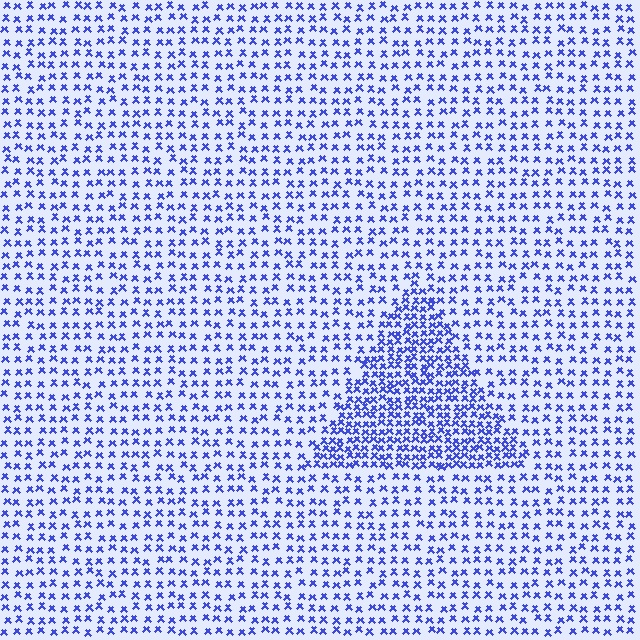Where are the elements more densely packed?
The elements are more densely packed inside the triangle boundary.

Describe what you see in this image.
The image contains small blue elements arranged at two different densities. A triangle-shaped region is visible where the elements are more densely packed than the surrounding area.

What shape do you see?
I see a triangle.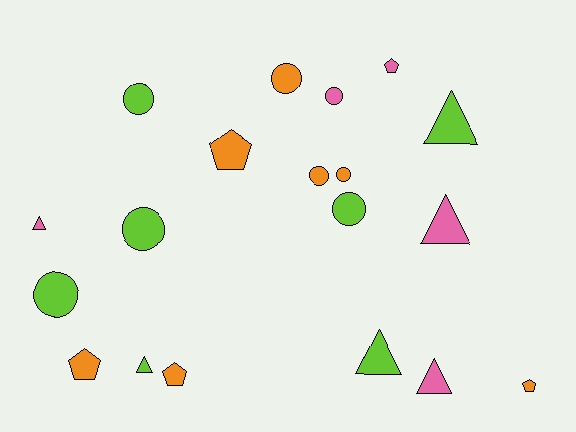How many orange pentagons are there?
There are 4 orange pentagons.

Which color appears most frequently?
Orange, with 7 objects.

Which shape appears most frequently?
Circle, with 8 objects.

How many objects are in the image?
There are 19 objects.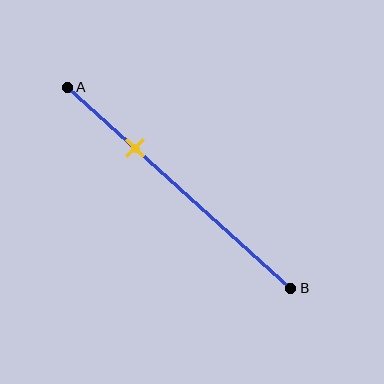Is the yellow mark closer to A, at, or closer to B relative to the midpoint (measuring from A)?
The yellow mark is closer to point A than the midpoint of segment AB.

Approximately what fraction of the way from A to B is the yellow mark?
The yellow mark is approximately 30% of the way from A to B.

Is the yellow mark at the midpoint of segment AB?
No, the mark is at about 30% from A, not at the 50% midpoint.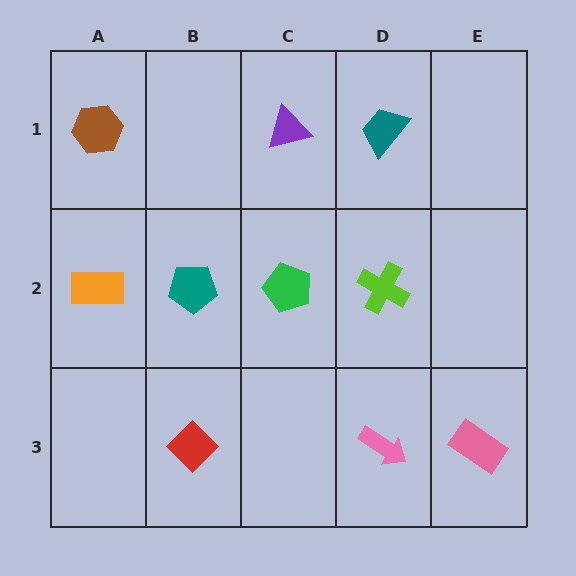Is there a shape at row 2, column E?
No, that cell is empty.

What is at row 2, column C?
A green pentagon.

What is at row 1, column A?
A brown hexagon.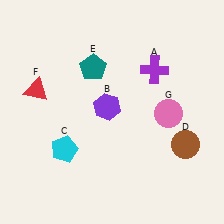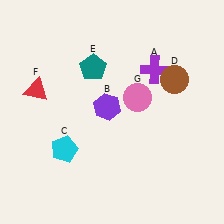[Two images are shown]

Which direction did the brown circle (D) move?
The brown circle (D) moved up.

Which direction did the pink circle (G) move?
The pink circle (G) moved left.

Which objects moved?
The objects that moved are: the brown circle (D), the pink circle (G).